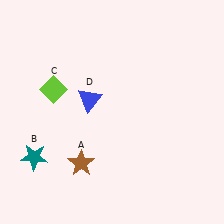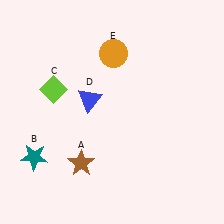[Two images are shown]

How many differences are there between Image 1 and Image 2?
There is 1 difference between the two images.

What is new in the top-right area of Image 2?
An orange circle (E) was added in the top-right area of Image 2.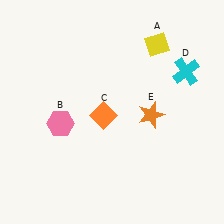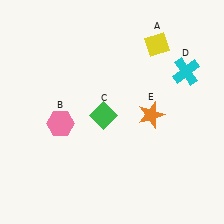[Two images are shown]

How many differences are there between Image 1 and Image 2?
There is 1 difference between the two images.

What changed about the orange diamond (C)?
In Image 1, C is orange. In Image 2, it changed to green.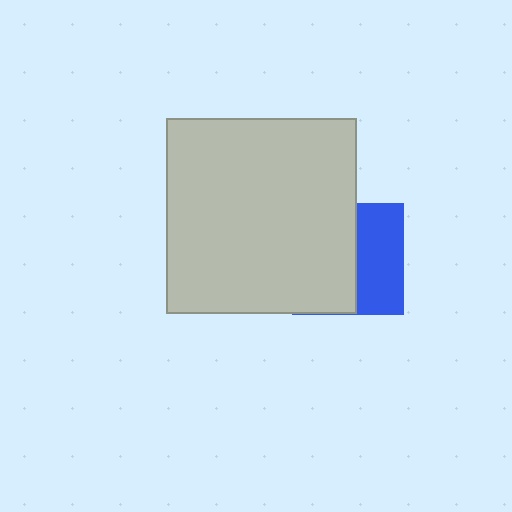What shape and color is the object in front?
The object in front is a light gray rectangle.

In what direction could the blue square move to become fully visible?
The blue square could move right. That would shift it out from behind the light gray rectangle entirely.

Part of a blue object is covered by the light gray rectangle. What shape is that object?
It is a square.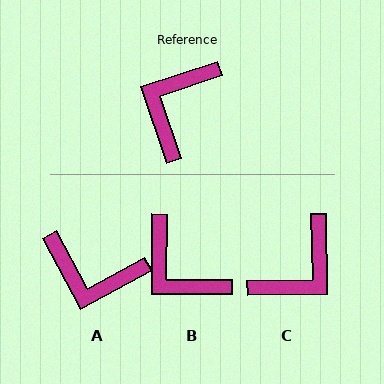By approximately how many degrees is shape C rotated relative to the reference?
Approximately 163 degrees counter-clockwise.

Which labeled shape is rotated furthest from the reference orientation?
C, about 163 degrees away.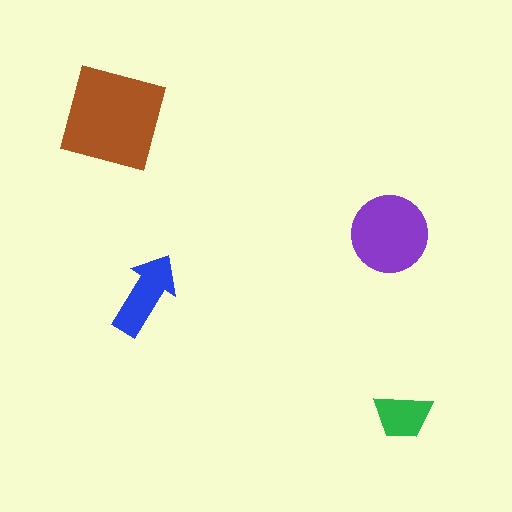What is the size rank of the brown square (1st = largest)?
1st.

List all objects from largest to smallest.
The brown square, the purple circle, the blue arrow, the green trapezoid.